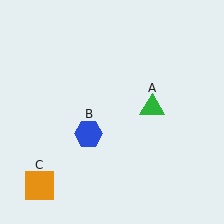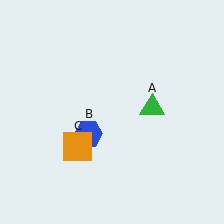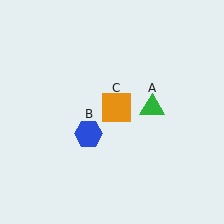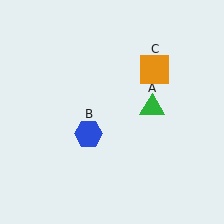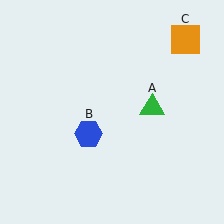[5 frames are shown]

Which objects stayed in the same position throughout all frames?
Green triangle (object A) and blue hexagon (object B) remained stationary.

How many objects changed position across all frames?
1 object changed position: orange square (object C).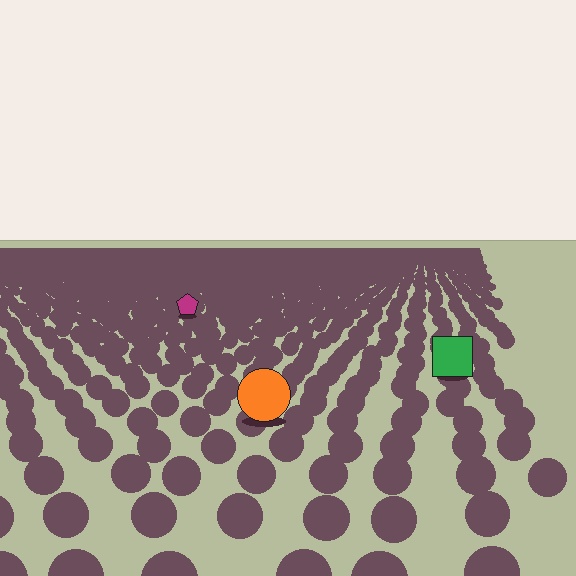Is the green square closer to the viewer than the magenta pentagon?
Yes. The green square is closer — you can tell from the texture gradient: the ground texture is coarser near it.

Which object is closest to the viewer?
The orange circle is closest. The texture marks near it are larger and more spread out.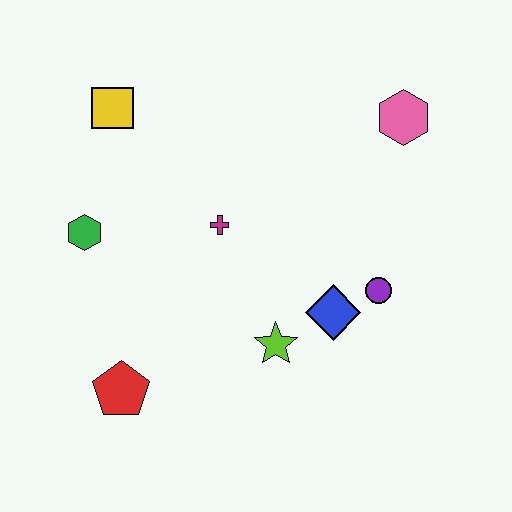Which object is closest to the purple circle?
The blue diamond is closest to the purple circle.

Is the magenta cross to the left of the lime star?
Yes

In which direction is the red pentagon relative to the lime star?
The red pentagon is to the left of the lime star.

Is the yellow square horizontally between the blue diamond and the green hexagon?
Yes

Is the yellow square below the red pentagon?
No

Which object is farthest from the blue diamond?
The yellow square is farthest from the blue diamond.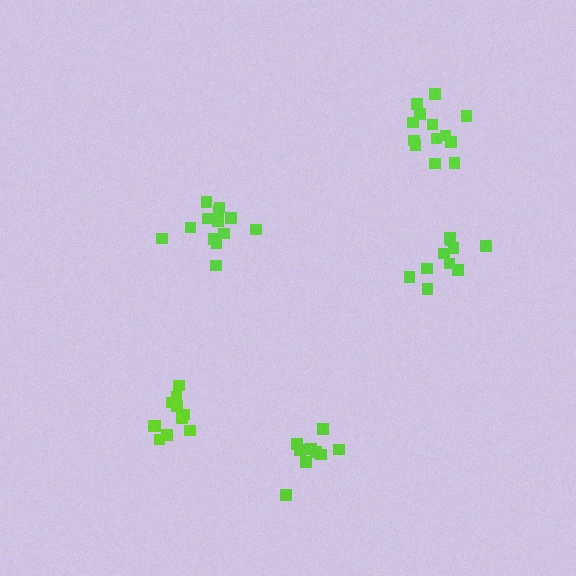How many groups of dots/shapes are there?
There are 5 groups.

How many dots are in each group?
Group 1: 13 dots, Group 2: 13 dots, Group 3: 10 dots, Group 4: 9 dots, Group 5: 11 dots (56 total).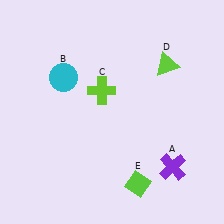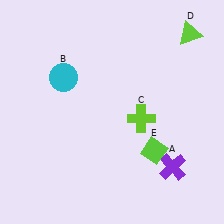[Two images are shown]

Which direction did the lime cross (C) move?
The lime cross (C) moved right.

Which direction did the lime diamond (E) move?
The lime diamond (E) moved up.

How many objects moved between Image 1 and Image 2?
3 objects moved between the two images.